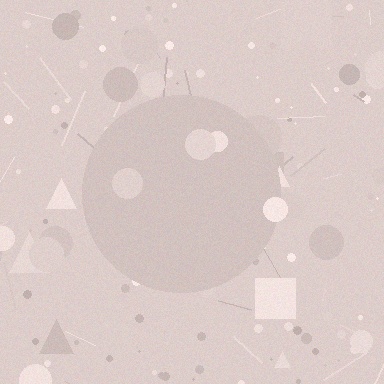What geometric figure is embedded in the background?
A circle is embedded in the background.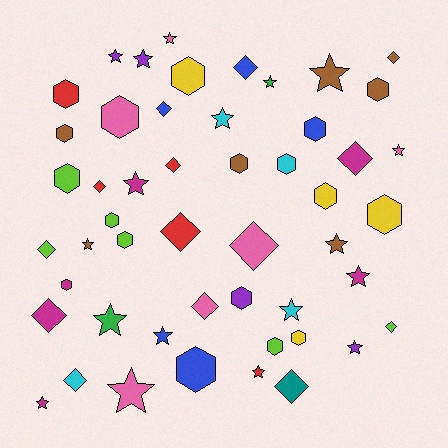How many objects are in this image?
There are 50 objects.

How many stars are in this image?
There are 18 stars.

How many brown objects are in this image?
There are 7 brown objects.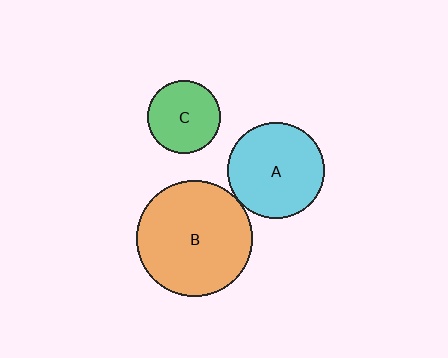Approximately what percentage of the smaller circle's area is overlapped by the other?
Approximately 5%.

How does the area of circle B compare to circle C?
Approximately 2.5 times.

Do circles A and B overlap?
Yes.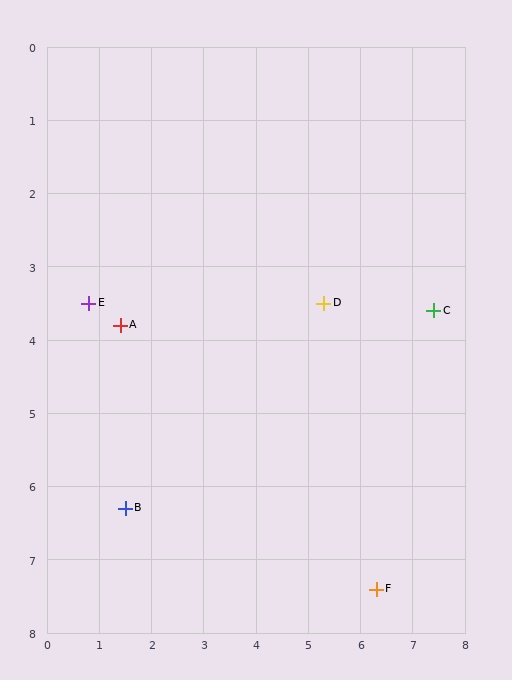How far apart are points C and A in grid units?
Points C and A are about 6.0 grid units apart.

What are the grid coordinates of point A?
Point A is at approximately (1.4, 3.8).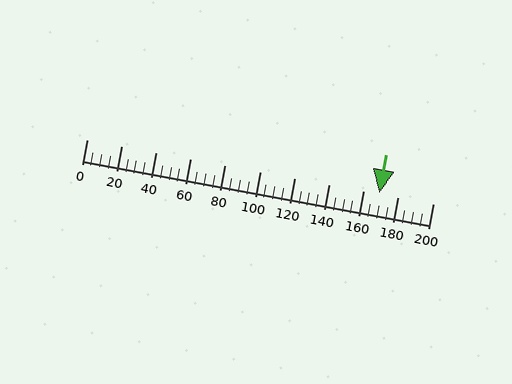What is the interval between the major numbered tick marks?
The major tick marks are spaced 20 units apart.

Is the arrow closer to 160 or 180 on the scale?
The arrow is closer to 160.